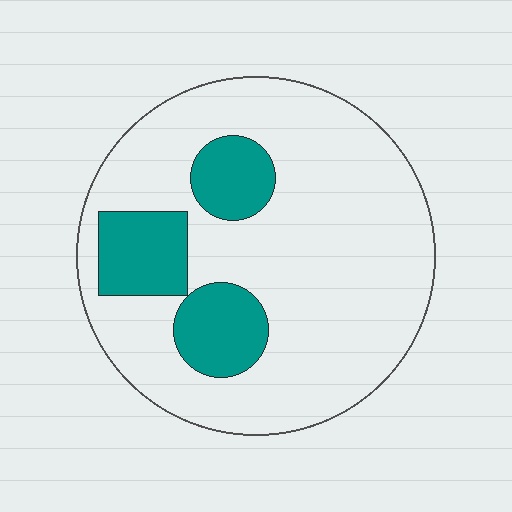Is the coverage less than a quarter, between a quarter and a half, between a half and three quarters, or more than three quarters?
Less than a quarter.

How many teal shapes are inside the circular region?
3.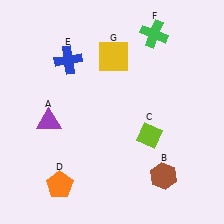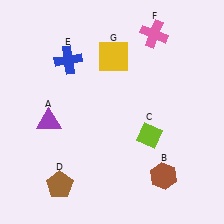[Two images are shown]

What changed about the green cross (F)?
In Image 1, F is green. In Image 2, it changed to pink.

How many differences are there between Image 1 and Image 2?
There are 2 differences between the two images.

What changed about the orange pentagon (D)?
In Image 1, D is orange. In Image 2, it changed to brown.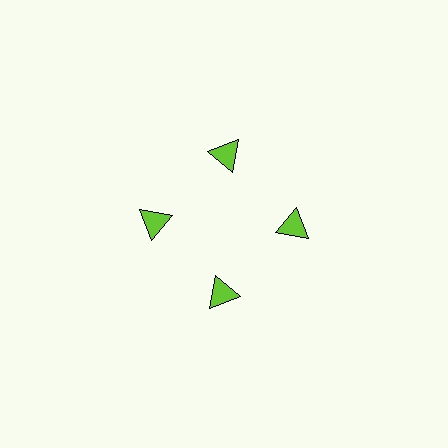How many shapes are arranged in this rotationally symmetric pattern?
There are 4 shapes, arranged in 4 groups of 1.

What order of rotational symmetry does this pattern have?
This pattern has 4-fold rotational symmetry.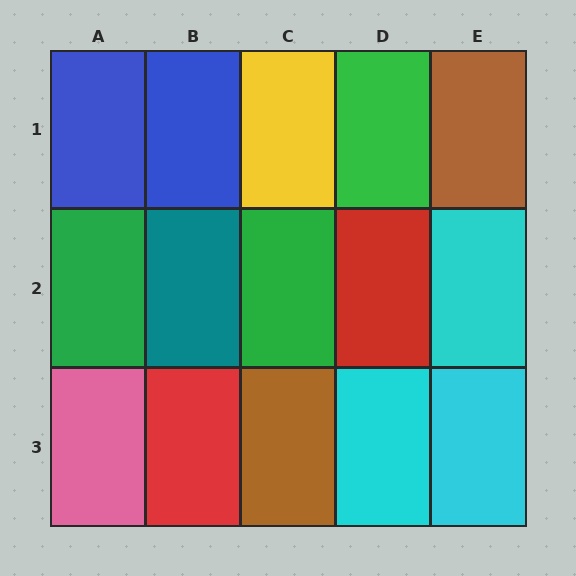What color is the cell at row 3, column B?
Red.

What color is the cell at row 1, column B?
Blue.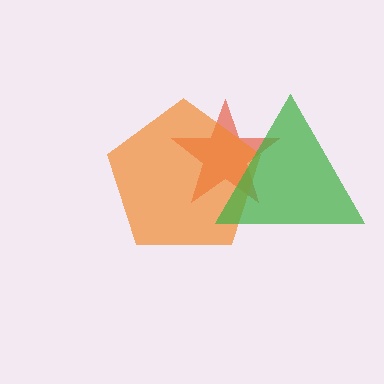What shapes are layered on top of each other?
The layered shapes are: a red star, an orange pentagon, a green triangle.